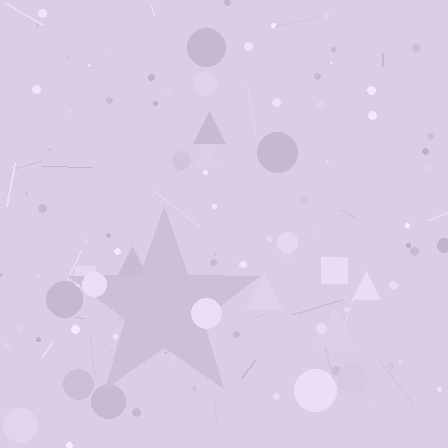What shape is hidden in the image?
A star is hidden in the image.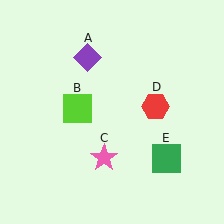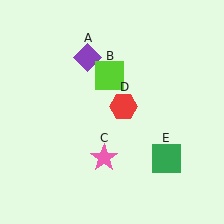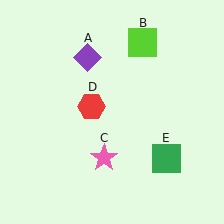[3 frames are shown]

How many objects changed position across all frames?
2 objects changed position: lime square (object B), red hexagon (object D).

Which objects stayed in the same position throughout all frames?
Purple diamond (object A) and pink star (object C) and green square (object E) remained stationary.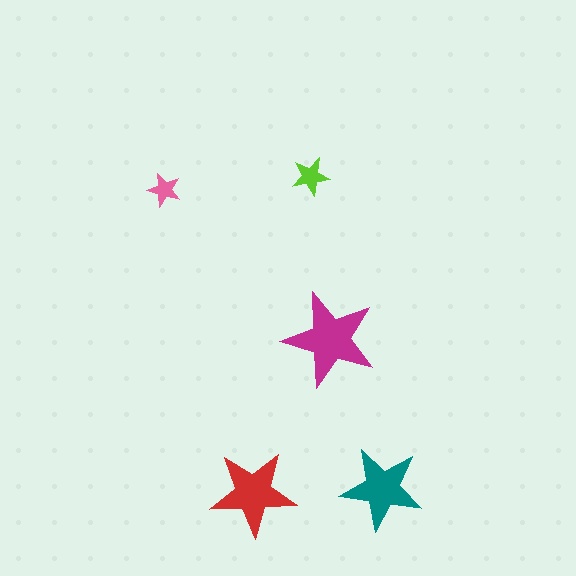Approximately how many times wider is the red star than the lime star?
About 2 times wider.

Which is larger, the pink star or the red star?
The red one.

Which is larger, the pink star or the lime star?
The lime one.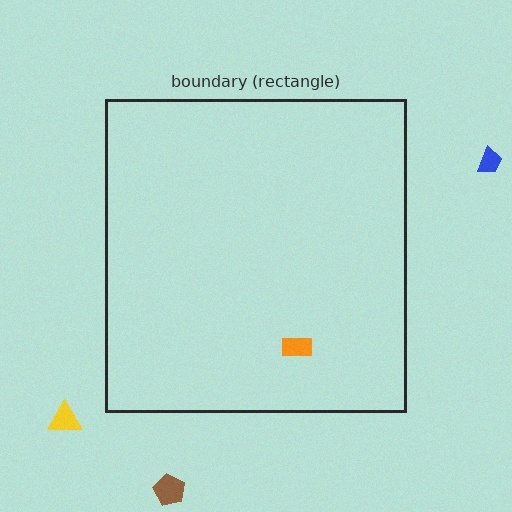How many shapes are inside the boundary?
1 inside, 3 outside.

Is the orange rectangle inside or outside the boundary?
Inside.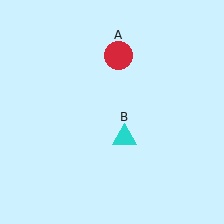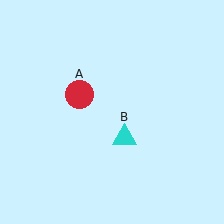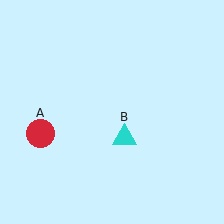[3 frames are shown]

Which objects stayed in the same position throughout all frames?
Cyan triangle (object B) remained stationary.